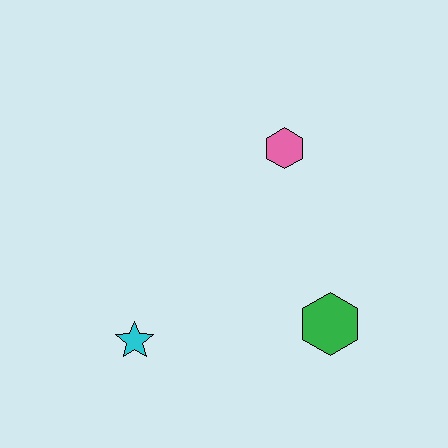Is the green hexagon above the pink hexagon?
No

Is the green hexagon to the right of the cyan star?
Yes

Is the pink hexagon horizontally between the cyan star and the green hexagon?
Yes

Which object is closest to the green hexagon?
The pink hexagon is closest to the green hexagon.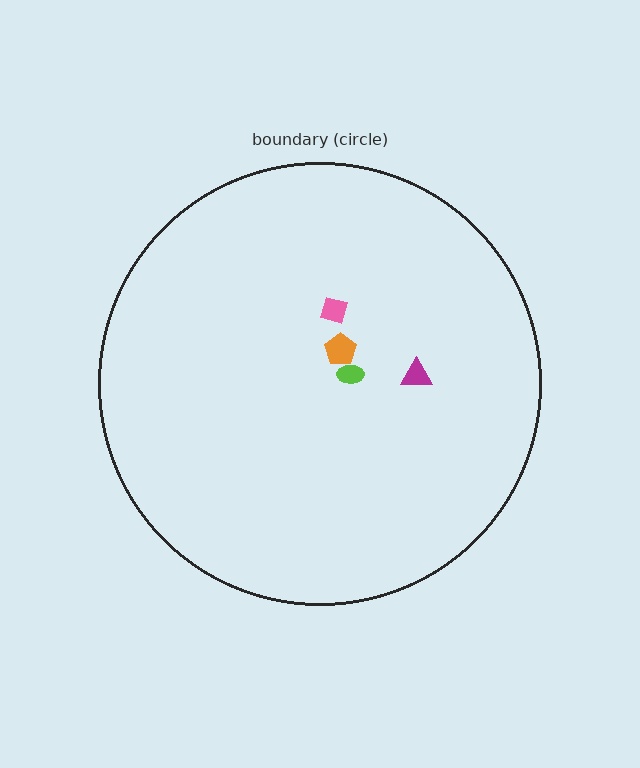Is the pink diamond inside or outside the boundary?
Inside.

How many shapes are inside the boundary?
4 inside, 0 outside.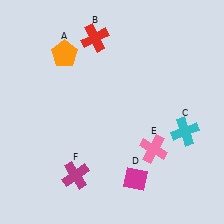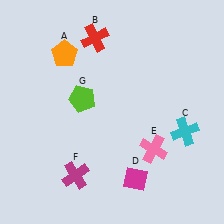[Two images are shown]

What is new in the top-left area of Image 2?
A lime pentagon (G) was added in the top-left area of Image 2.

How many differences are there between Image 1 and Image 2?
There is 1 difference between the two images.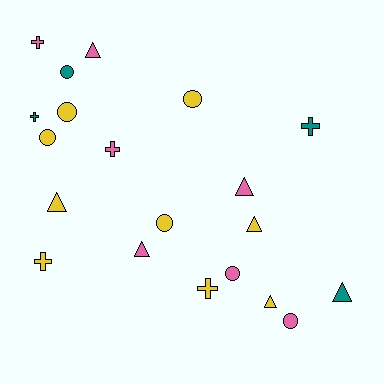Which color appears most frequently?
Yellow, with 9 objects.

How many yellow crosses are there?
There are 2 yellow crosses.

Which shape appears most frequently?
Triangle, with 7 objects.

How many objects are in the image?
There are 20 objects.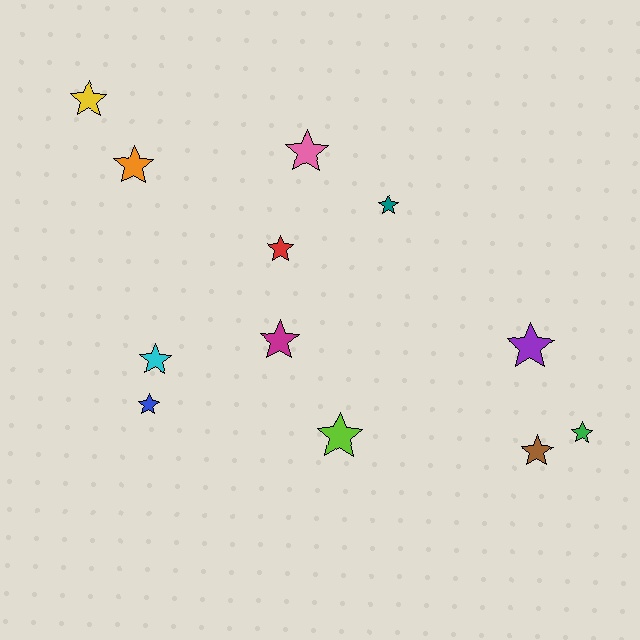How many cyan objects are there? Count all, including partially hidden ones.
There is 1 cyan object.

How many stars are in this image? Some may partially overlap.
There are 12 stars.